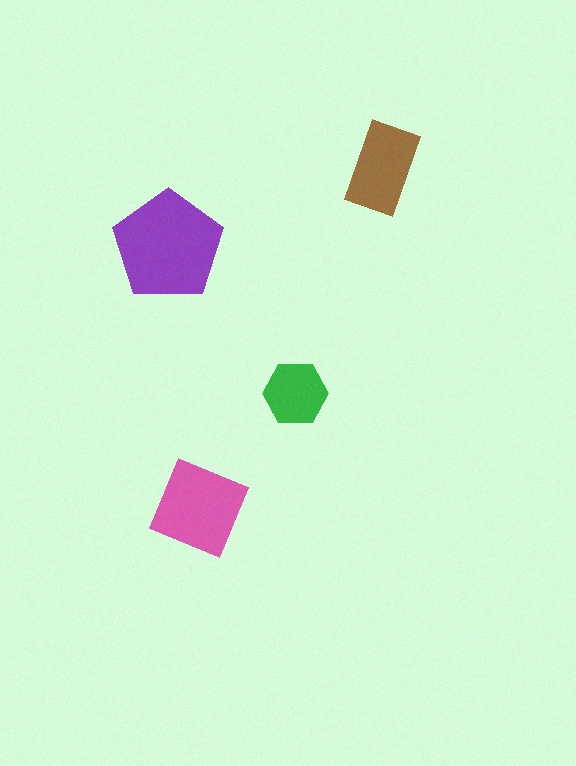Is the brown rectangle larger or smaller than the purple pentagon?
Smaller.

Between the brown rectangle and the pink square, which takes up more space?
The pink square.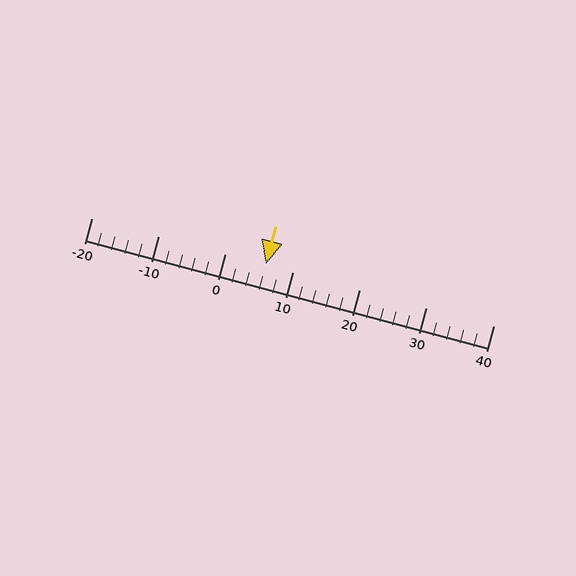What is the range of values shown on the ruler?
The ruler shows values from -20 to 40.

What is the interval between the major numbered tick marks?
The major tick marks are spaced 10 units apart.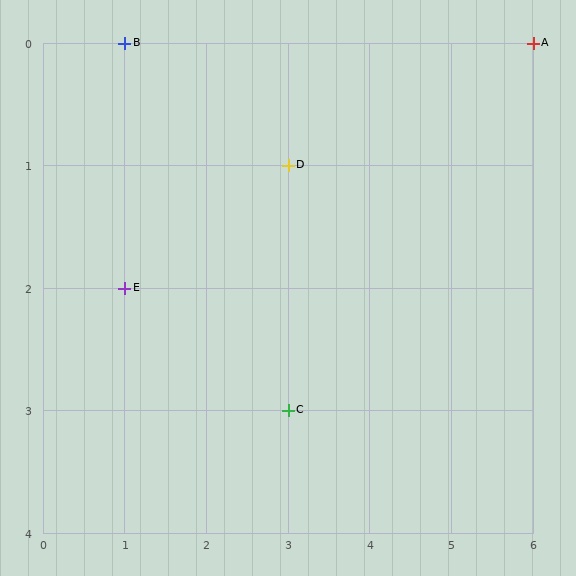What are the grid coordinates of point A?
Point A is at grid coordinates (6, 0).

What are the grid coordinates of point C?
Point C is at grid coordinates (3, 3).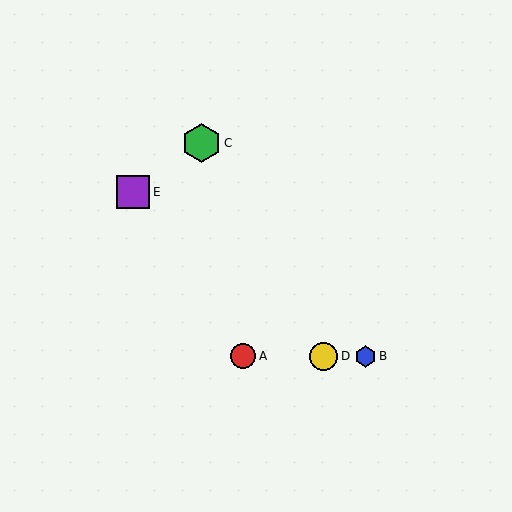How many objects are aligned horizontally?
3 objects (A, B, D) are aligned horizontally.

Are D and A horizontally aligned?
Yes, both are at y≈356.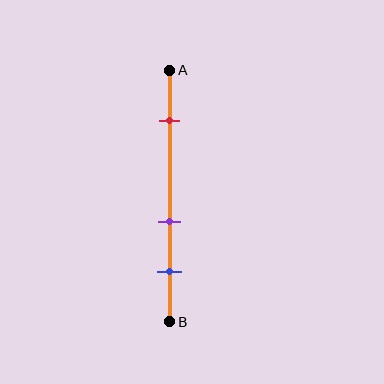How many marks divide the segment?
There are 3 marks dividing the segment.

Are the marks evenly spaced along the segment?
No, the marks are not evenly spaced.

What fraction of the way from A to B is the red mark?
The red mark is approximately 20% (0.2) of the way from A to B.